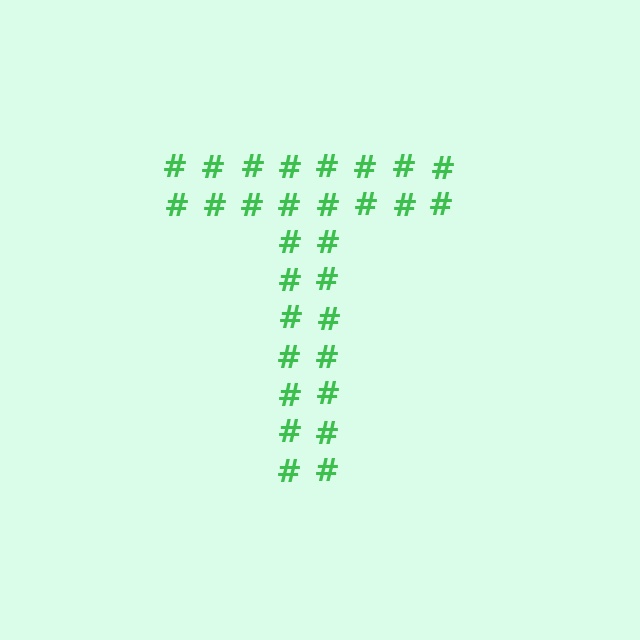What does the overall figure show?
The overall figure shows the letter T.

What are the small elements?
The small elements are hash symbols.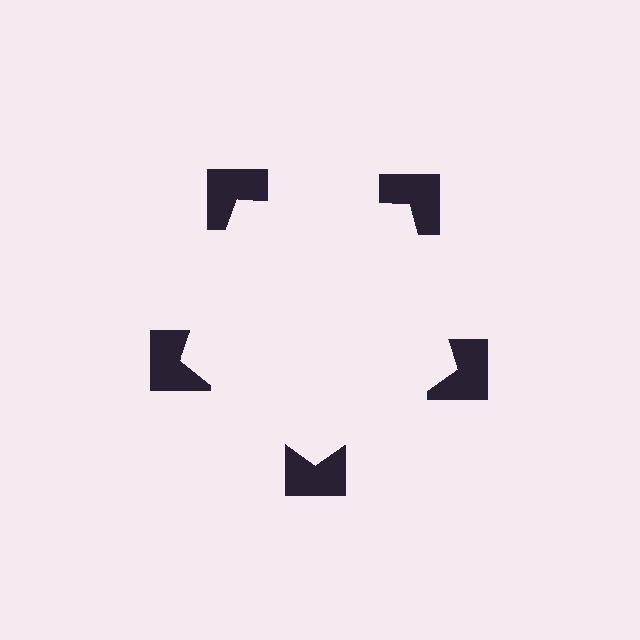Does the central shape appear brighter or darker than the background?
It typically appears slightly brighter than the background, even though no actual brightness change is drawn.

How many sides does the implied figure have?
5 sides.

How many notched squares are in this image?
There are 5 — one at each vertex of the illusory pentagon.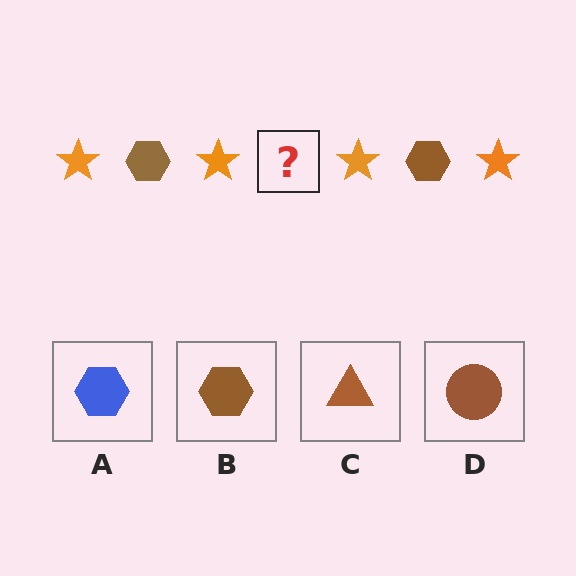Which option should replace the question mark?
Option B.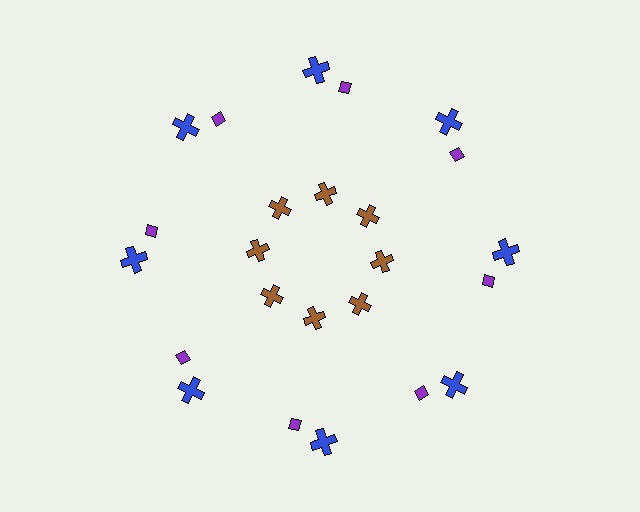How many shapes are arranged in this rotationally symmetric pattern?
There are 24 shapes, arranged in 8 groups of 3.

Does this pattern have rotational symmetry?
Yes, this pattern has 8-fold rotational symmetry. It looks the same after rotating 45 degrees around the center.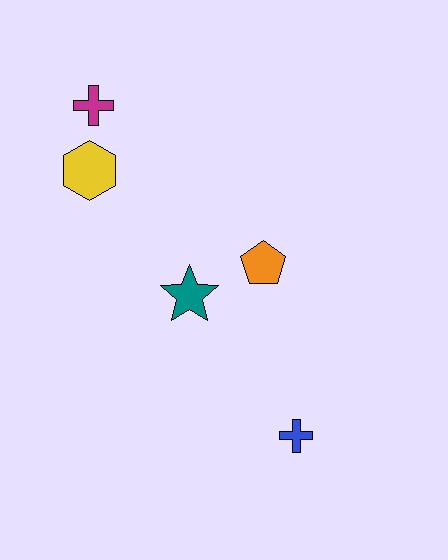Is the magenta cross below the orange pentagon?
No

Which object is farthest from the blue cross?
The magenta cross is farthest from the blue cross.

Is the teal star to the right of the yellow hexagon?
Yes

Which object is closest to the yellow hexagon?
The magenta cross is closest to the yellow hexagon.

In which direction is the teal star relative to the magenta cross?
The teal star is below the magenta cross.